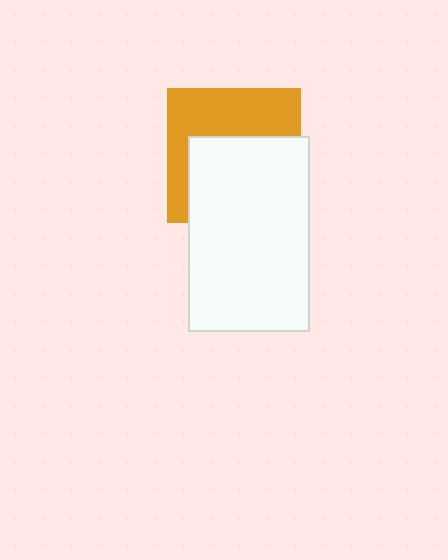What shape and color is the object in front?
The object in front is a white rectangle.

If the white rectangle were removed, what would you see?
You would see the complete orange square.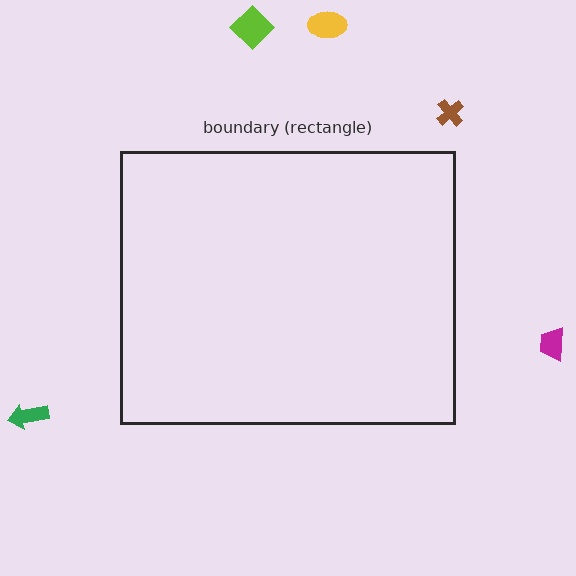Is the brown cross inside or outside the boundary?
Outside.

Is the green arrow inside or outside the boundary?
Outside.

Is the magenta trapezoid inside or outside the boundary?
Outside.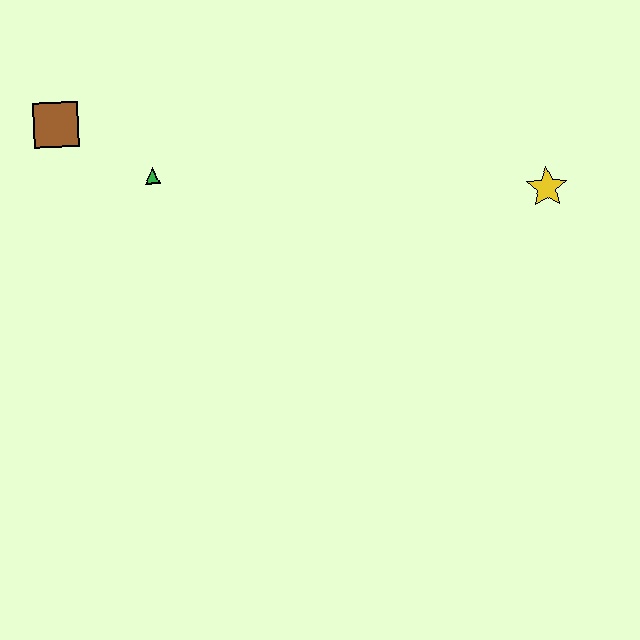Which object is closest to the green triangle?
The brown square is closest to the green triangle.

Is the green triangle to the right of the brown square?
Yes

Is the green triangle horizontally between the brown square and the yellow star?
Yes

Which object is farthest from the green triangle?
The yellow star is farthest from the green triangle.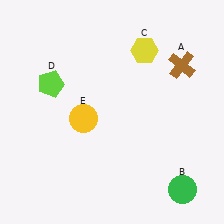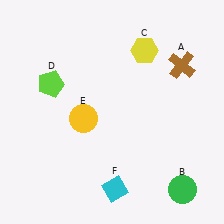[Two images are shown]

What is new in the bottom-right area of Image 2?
A cyan diamond (F) was added in the bottom-right area of Image 2.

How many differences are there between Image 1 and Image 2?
There is 1 difference between the two images.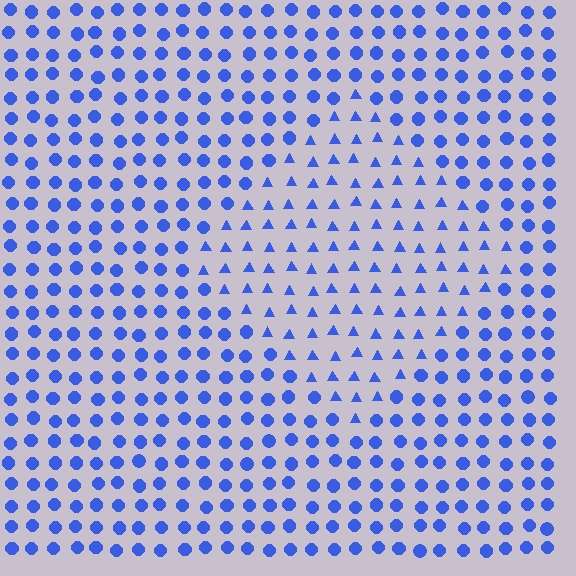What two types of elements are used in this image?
The image uses triangles inside the diamond region and circles outside it.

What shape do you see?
I see a diamond.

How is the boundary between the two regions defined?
The boundary is defined by a change in element shape: triangles inside vs. circles outside. All elements share the same color and spacing.